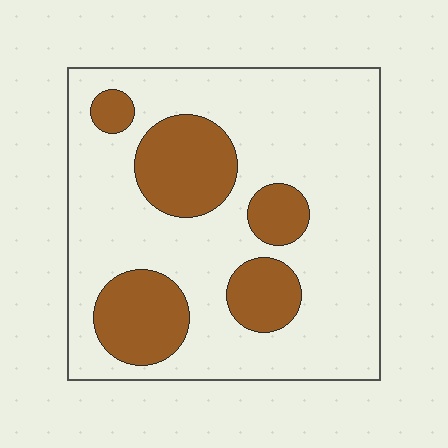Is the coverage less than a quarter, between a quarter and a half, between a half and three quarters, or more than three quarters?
Between a quarter and a half.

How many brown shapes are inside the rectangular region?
5.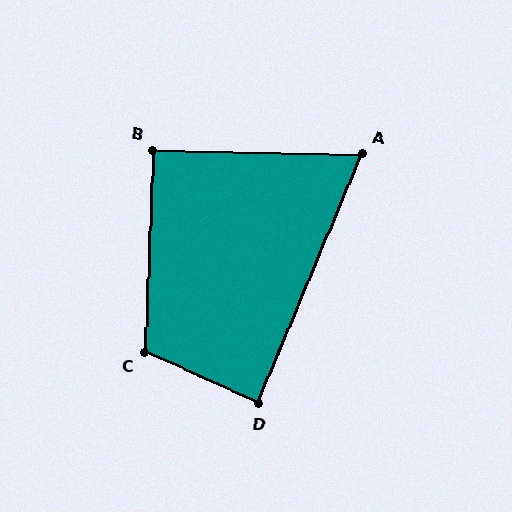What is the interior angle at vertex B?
Approximately 91 degrees (approximately right).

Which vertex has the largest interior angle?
C, at approximately 112 degrees.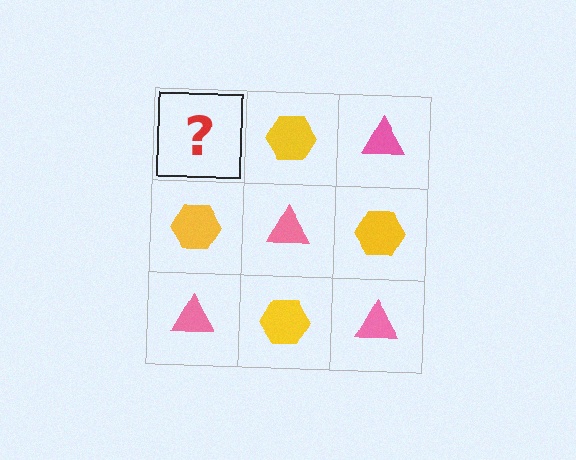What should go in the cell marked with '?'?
The missing cell should contain a pink triangle.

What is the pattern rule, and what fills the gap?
The rule is that it alternates pink triangle and yellow hexagon in a checkerboard pattern. The gap should be filled with a pink triangle.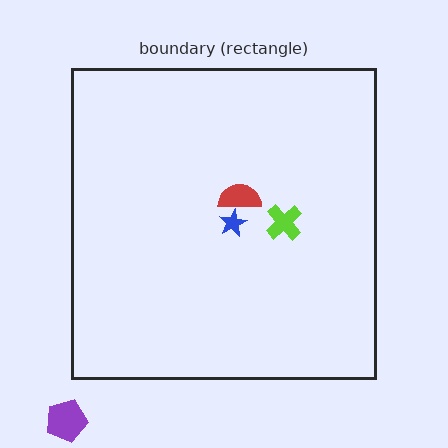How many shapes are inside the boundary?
3 inside, 1 outside.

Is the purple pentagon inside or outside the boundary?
Outside.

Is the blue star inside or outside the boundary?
Inside.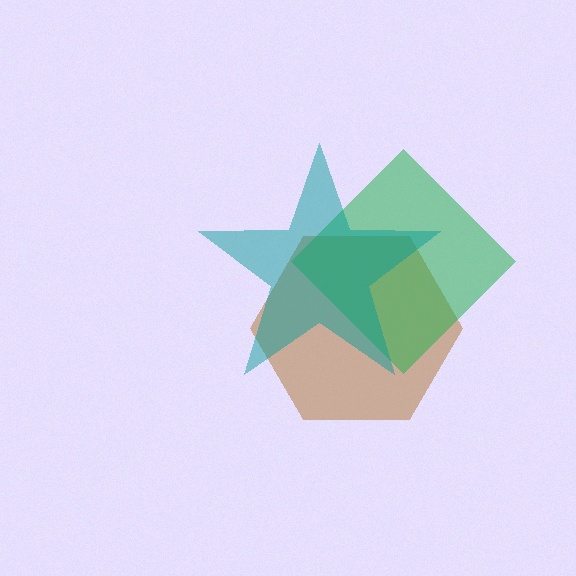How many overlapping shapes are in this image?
There are 3 overlapping shapes in the image.